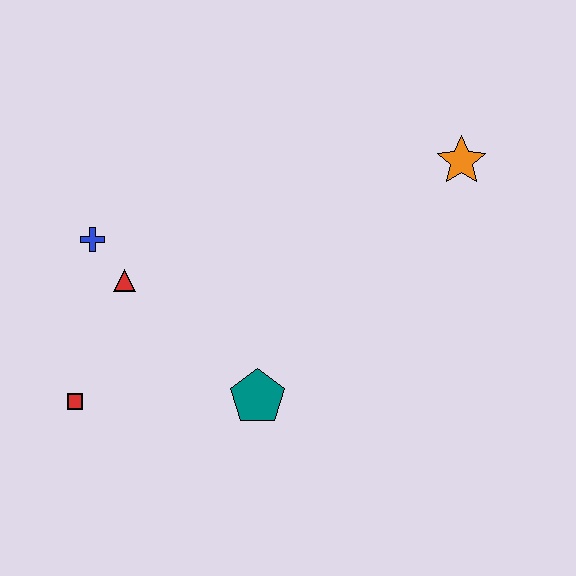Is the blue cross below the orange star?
Yes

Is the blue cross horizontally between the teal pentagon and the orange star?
No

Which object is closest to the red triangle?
The blue cross is closest to the red triangle.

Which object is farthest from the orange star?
The red square is farthest from the orange star.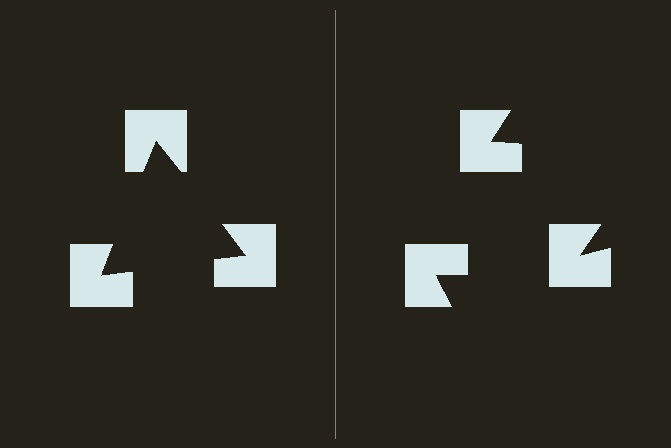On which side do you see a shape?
An illusory triangle appears on the left side. On the right side the wedge cuts are rotated, so no coherent shape forms.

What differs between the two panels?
The notched squares are positioned identically on both sides; only the wedge orientations differ. On the left they align to a triangle; on the right they are misaligned.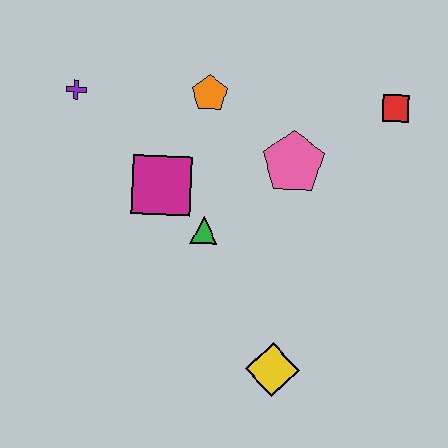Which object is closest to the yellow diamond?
The green triangle is closest to the yellow diamond.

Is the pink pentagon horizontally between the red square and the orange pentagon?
Yes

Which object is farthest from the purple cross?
The yellow diamond is farthest from the purple cross.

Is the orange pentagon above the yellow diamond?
Yes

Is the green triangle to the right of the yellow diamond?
No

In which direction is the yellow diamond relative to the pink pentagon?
The yellow diamond is below the pink pentagon.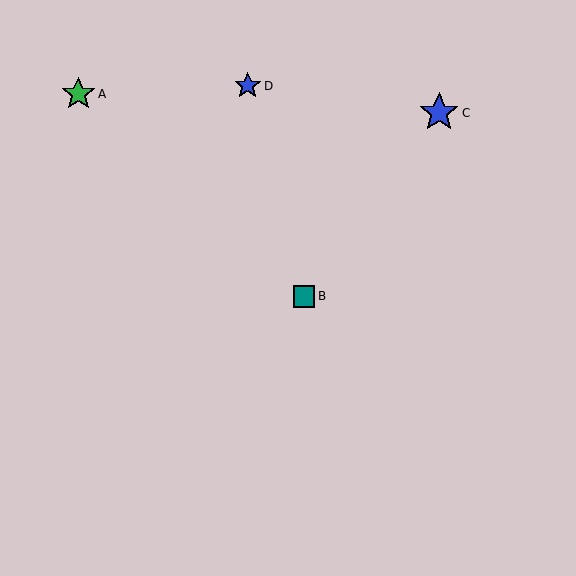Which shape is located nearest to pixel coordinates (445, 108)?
The blue star (labeled C) at (439, 113) is nearest to that location.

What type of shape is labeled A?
Shape A is a green star.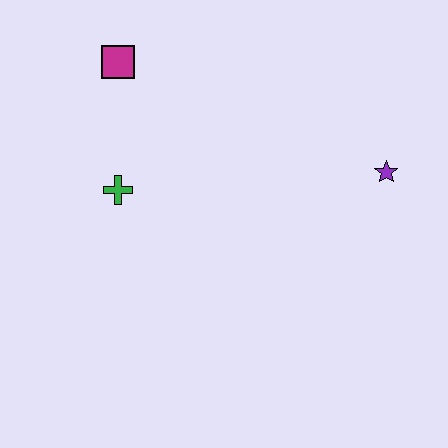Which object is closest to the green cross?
The magenta square is closest to the green cross.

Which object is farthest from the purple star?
The magenta square is farthest from the purple star.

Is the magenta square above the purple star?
Yes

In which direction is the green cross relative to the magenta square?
The green cross is below the magenta square.